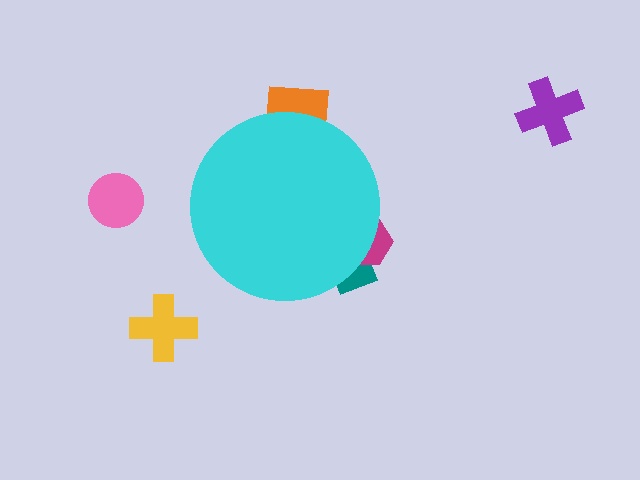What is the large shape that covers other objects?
A cyan circle.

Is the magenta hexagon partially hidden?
Yes, the magenta hexagon is partially hidden behind the cyan circle.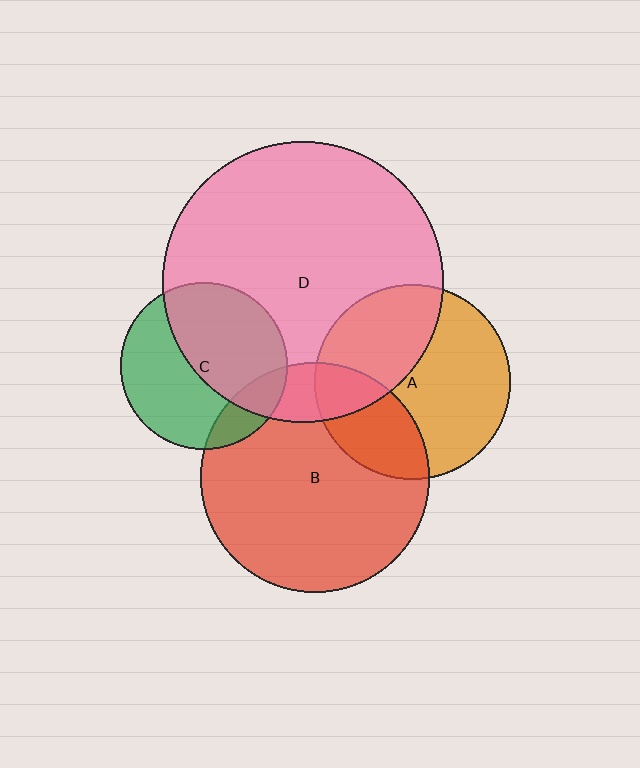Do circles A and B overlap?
Yes.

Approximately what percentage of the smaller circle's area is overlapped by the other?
Approximately 30%.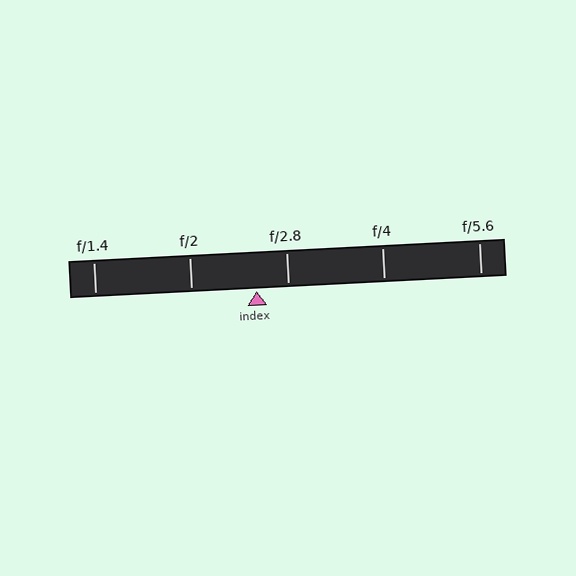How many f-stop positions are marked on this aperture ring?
There are 5 f-stop positions marked.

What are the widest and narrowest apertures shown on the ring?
The widest aperture shown is f/1.4 and the narrowest is f/5.6.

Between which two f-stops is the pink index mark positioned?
The index mark is between f/2 and f/2.8.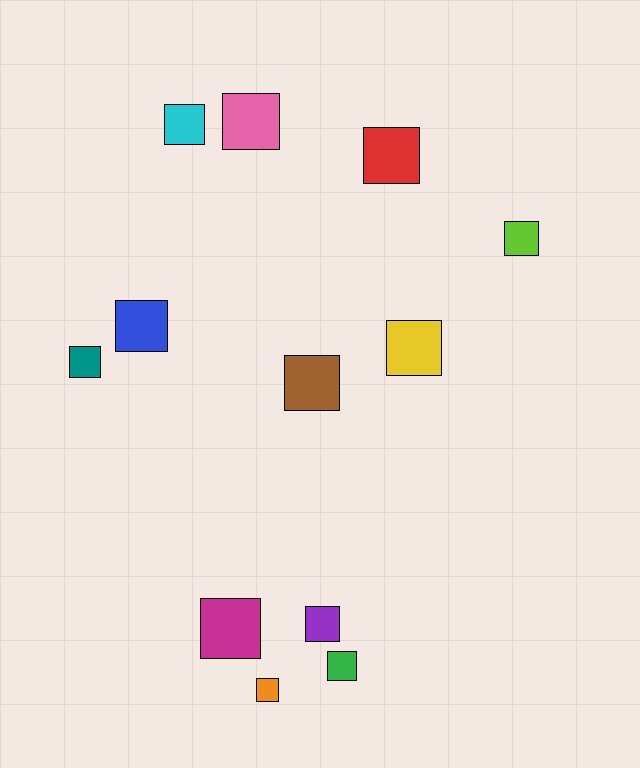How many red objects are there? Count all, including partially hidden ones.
There is 1 red object.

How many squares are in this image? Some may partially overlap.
There are 12 squares.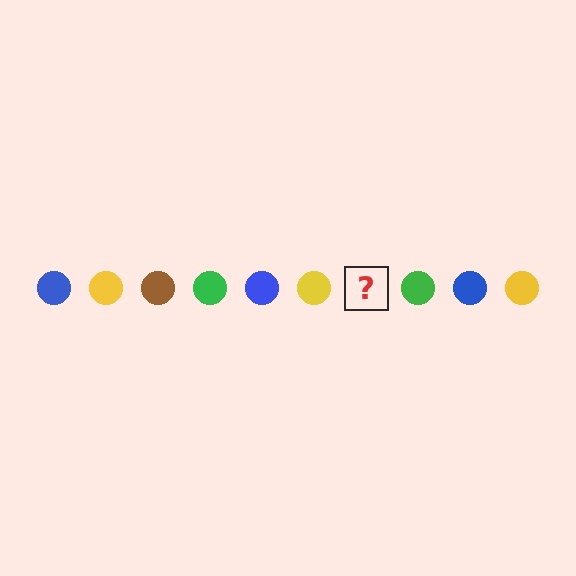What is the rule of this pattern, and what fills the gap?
The rule is that the pattern cycles through blue, yellow, brown, green circles. The gap should be filled with a brown circle.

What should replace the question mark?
The question mark should be replaced with a brown circle.